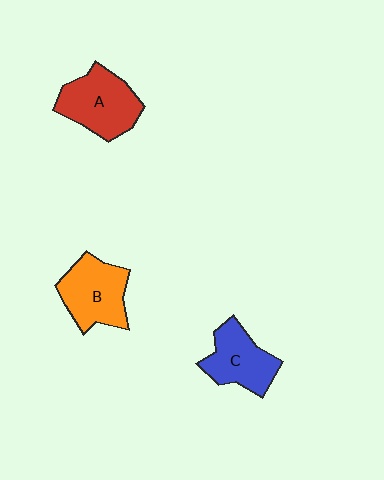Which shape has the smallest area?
Shape C (blue).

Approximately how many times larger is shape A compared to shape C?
Approximately 1.2 times.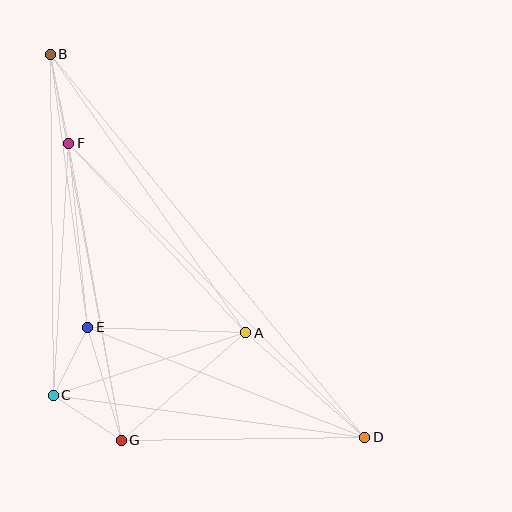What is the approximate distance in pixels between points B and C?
The distance between B and C is approximately 341 pixels.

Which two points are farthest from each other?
Points B and D are farthest from each other.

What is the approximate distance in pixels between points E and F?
The distance between E and F is approximately 185 pixels.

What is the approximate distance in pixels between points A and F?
The distance between A and F is approximately 259 pixels.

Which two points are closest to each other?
Points C and E are closest to each other.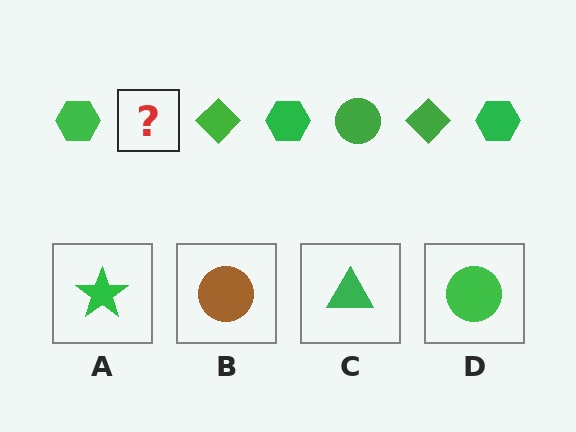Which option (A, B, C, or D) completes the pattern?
D.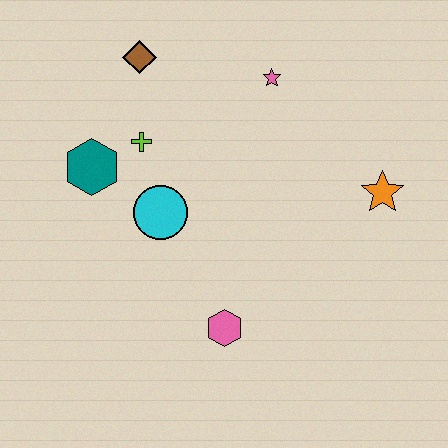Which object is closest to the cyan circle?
The lime cross is closest to the cyan circle.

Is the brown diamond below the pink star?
No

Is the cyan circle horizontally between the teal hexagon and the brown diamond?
No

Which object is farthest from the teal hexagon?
The orange star is farthest from the teal hexagon.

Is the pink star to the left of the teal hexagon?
No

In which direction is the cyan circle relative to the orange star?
The cyan circle is to the left of the orange star.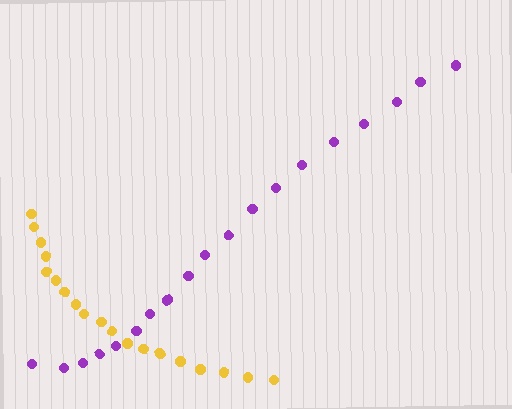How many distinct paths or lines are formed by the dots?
There are 2 distinct paths.